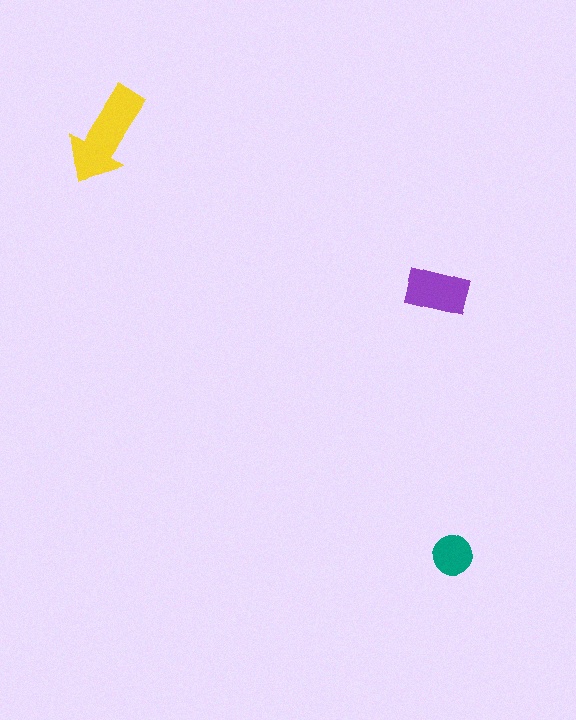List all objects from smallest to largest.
The teal circle, the purple rectangle, the yellow arrow.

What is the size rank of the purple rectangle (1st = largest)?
2nd.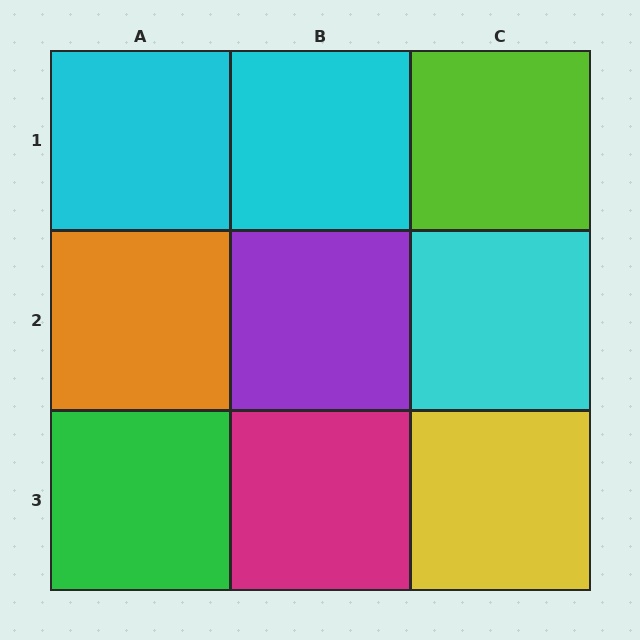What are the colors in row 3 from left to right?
Green, magenta, yellow.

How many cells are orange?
1 cell is orange.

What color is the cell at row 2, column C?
Cyan.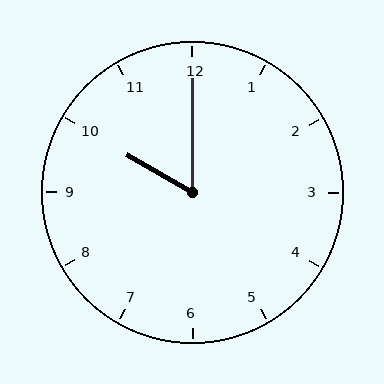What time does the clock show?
10:00.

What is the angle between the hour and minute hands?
Approximately 60 degrees.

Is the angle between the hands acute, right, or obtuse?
It is acute.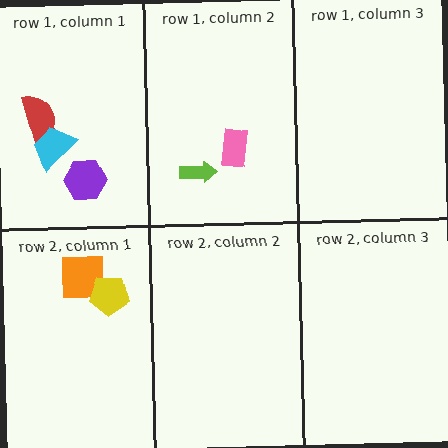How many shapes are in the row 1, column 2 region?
2.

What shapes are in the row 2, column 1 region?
The orange square, the yellow pentagon.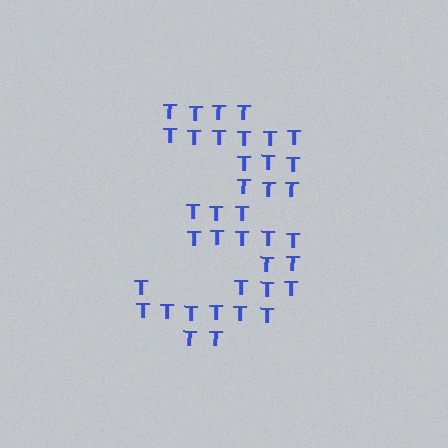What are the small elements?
The small elements are letter T's.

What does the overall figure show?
The overall figure shows the digit 3.